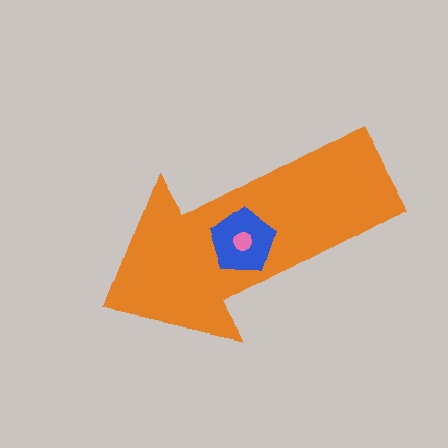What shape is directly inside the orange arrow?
The blue pentagon.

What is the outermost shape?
The orange arrow.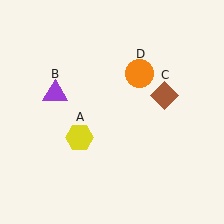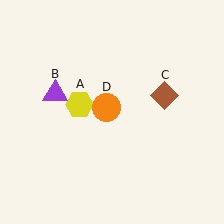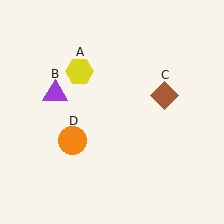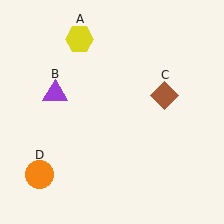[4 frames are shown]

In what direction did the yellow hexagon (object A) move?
The yellow hexagon (object A) moved up.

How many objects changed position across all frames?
2 objects changed position: yellow hexagon (object A), orange circle (object D).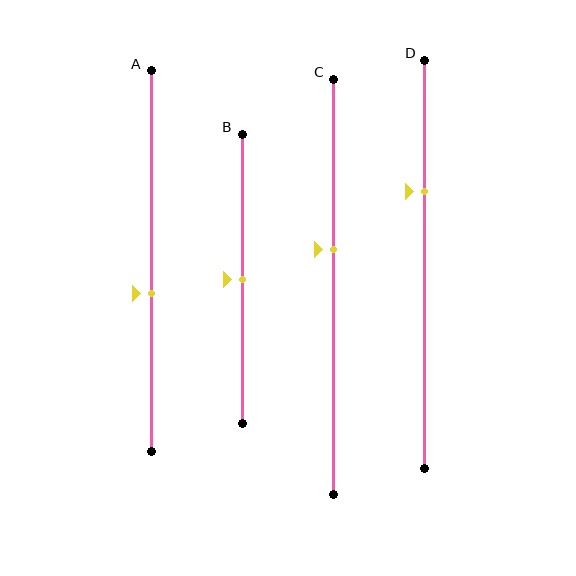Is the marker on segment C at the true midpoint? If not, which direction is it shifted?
No, the marker on segment C is shifted upward by about 9% of the segment length.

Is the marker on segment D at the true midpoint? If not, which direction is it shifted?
No, the marker on segment D is shifted upward by about 18% of the segment length.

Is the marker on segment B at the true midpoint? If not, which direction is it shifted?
Yes, the marker on segment B is at the true midpoint.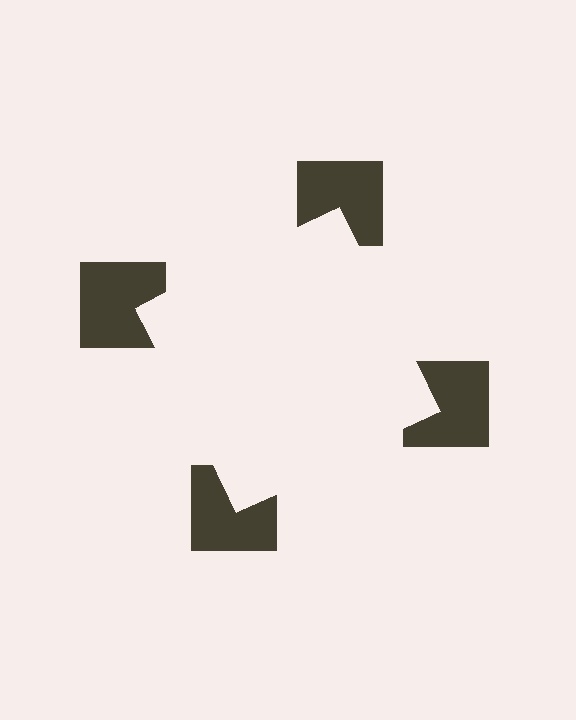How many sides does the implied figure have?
4 sides.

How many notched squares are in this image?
There are 4 — one at each vertex of the illusory square.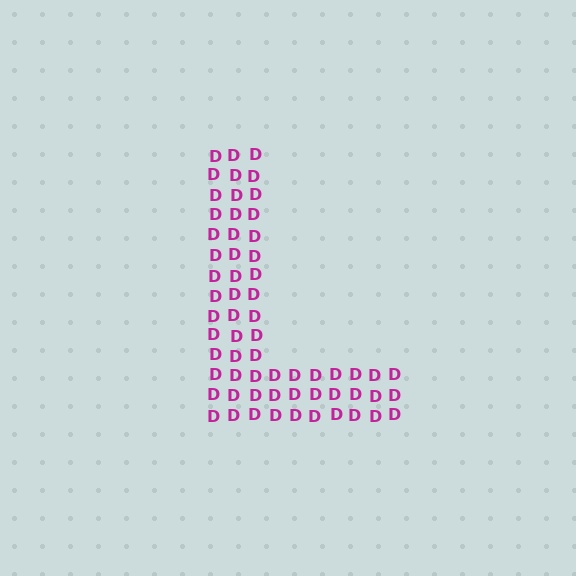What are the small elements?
The small elements are letter D's.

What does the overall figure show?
The overall figure shows the letter L.